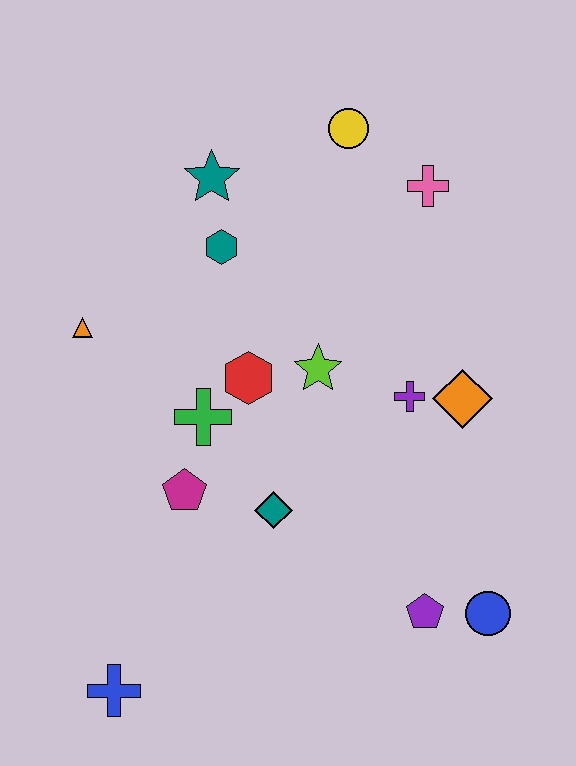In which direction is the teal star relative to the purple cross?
The teal star is above the purple cross.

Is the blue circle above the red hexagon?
No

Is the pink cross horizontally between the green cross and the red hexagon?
No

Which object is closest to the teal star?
The teal hexagon is closest to the teal star.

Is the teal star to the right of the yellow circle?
No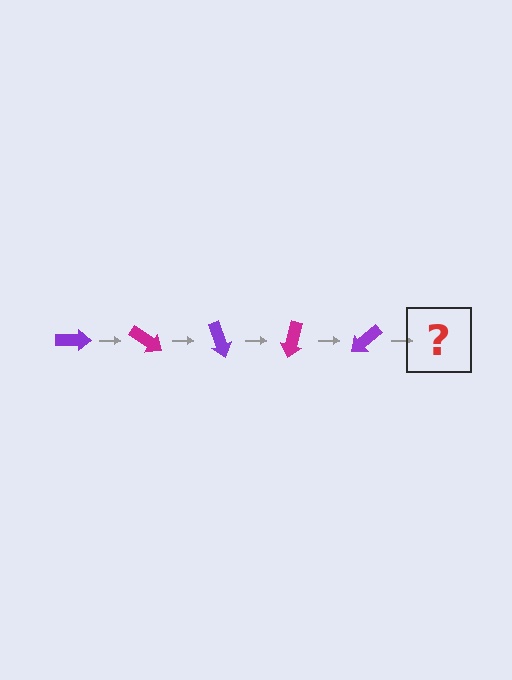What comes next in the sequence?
The next element should be a magenta arrow, rotated 175 degrees from the start.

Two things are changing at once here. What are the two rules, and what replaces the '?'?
The two rules are that it rotates 35 degrees each step and the color cycles through purple and magenta. The '?' should be a magenta arrow, rotated 175 degrees from the start.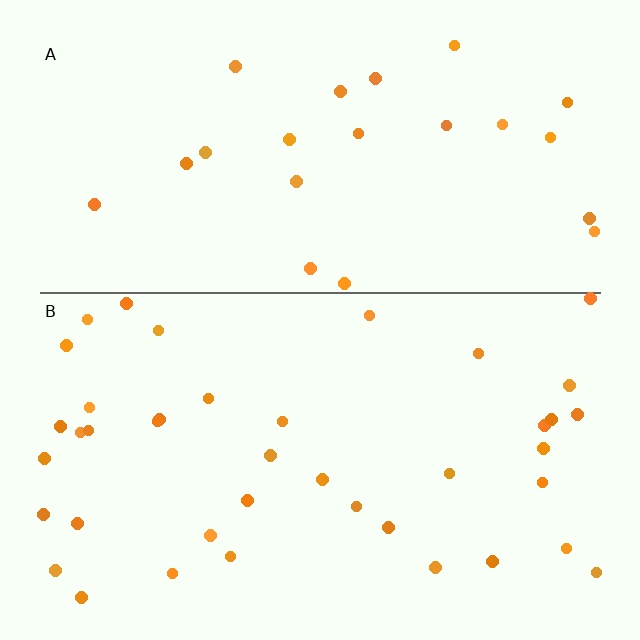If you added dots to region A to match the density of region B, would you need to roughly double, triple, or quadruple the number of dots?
Approximately double.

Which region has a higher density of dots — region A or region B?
B (the bottom).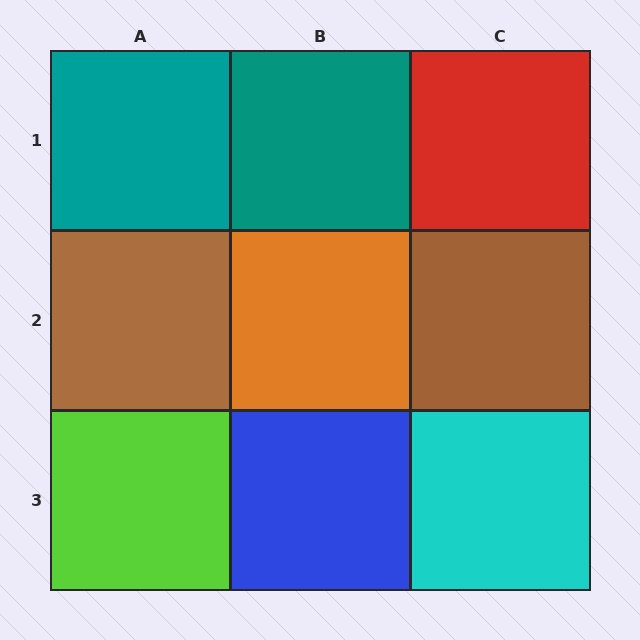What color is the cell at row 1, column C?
Red.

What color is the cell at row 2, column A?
Brown.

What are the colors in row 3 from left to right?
Lime, blue, cyan.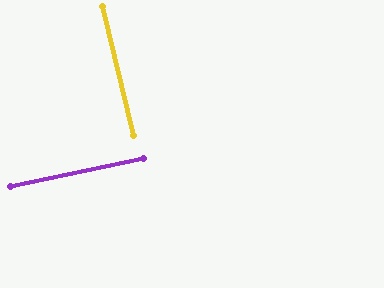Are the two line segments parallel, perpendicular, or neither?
Perpendicular — they meet at approximately 88°.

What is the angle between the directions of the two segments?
Approximately 88 degrees.